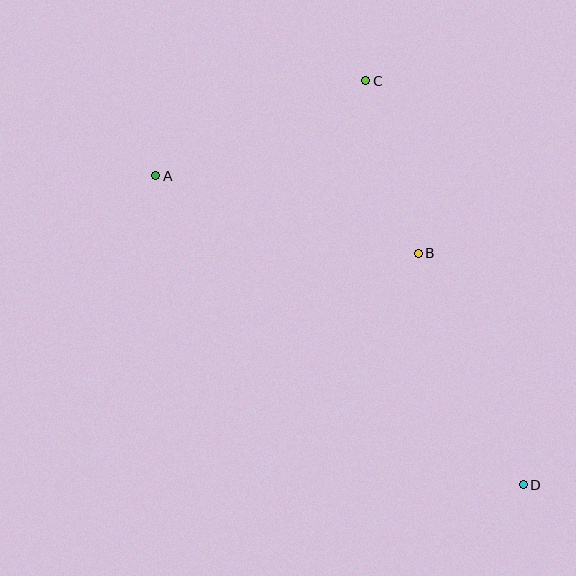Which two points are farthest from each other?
Points A and D are farthest from each other.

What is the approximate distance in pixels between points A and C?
The distance between A and C is approximately 231 pixels.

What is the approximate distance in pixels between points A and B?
The distance between A and B is approximately 274 pixels.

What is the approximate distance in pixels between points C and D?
The distance between C and D is approximately 434 pixels.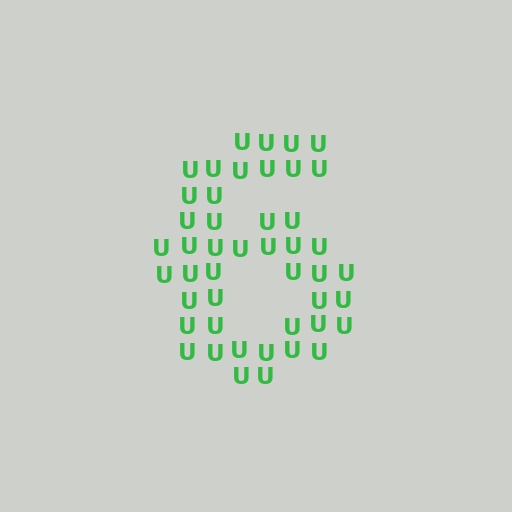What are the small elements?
The small elements are letter U's.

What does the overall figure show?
The overall figure shows the digit 6.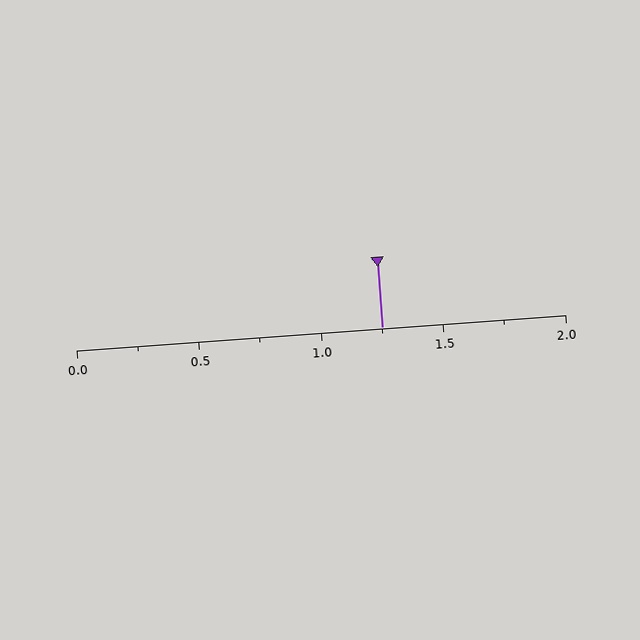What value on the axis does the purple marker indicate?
The marker indicates approximately 1.25.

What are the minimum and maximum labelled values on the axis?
The axis runs from 0.0 to 2.0.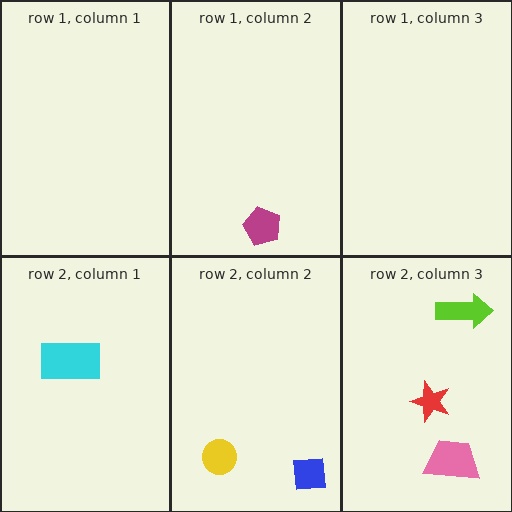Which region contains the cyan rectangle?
The row 2, column 1 region.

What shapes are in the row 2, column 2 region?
The blue square, the yellow circle.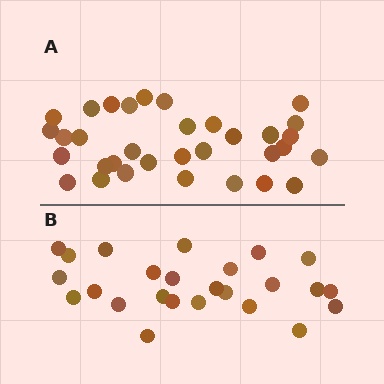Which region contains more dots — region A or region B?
Region A (the top region) has more dots.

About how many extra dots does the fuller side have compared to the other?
Region A has roughly 8 or so more dots than region B.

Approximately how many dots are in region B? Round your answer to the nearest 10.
About 20 dots. (The exact count is 25, which rounds to 20.)